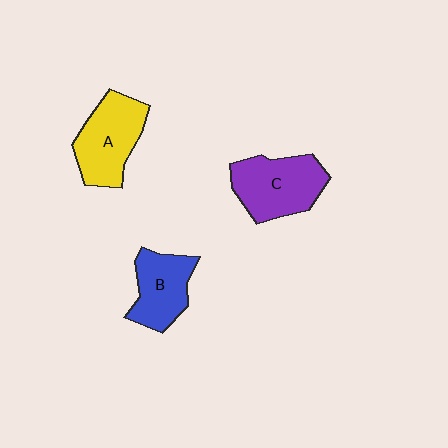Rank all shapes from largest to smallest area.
From largest to smallest: C (purple), A (yellow), B (blue).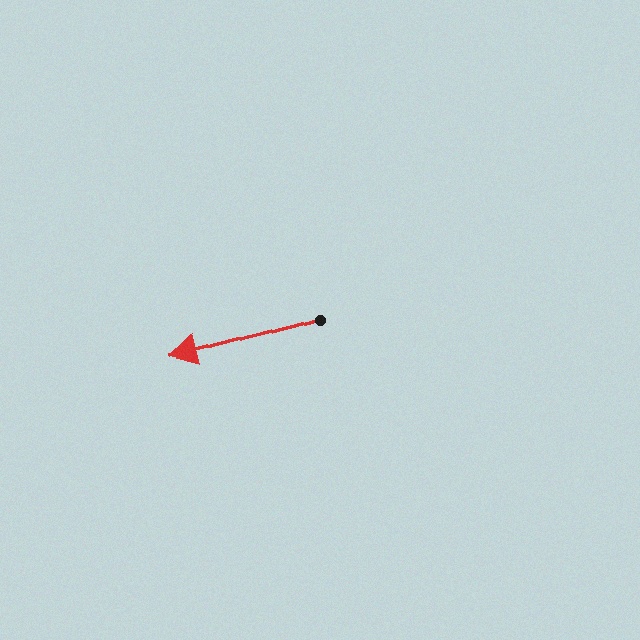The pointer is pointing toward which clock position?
Roughly 9 o'clock.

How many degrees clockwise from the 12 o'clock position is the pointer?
Approximately 255 degrees.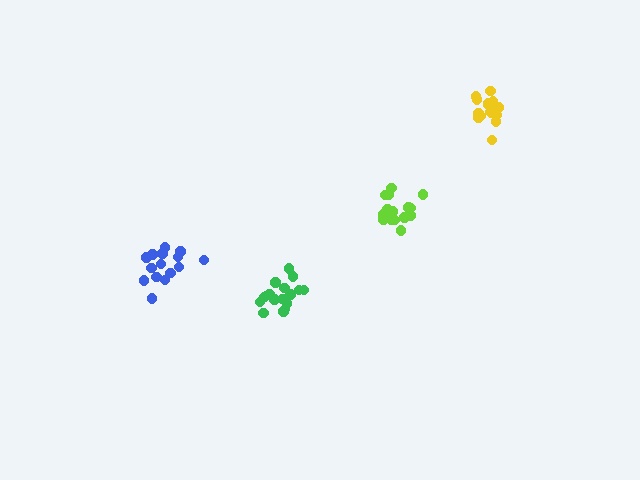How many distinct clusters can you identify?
There are 4 distinct clusters.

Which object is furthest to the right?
The yellow cluster is rightmost.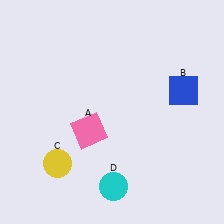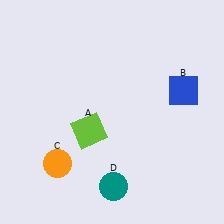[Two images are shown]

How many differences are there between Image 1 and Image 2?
There are 3 differences between the two images.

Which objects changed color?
A changed from pink to lime. C changed from yellow to orange. D changed from cyan to teal.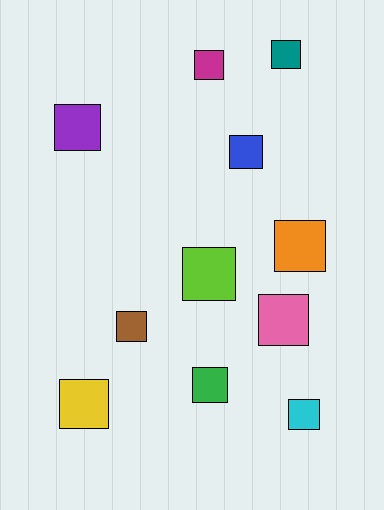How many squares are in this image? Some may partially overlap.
There are 11 squares.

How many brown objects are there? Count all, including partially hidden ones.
There is 1 brown object.